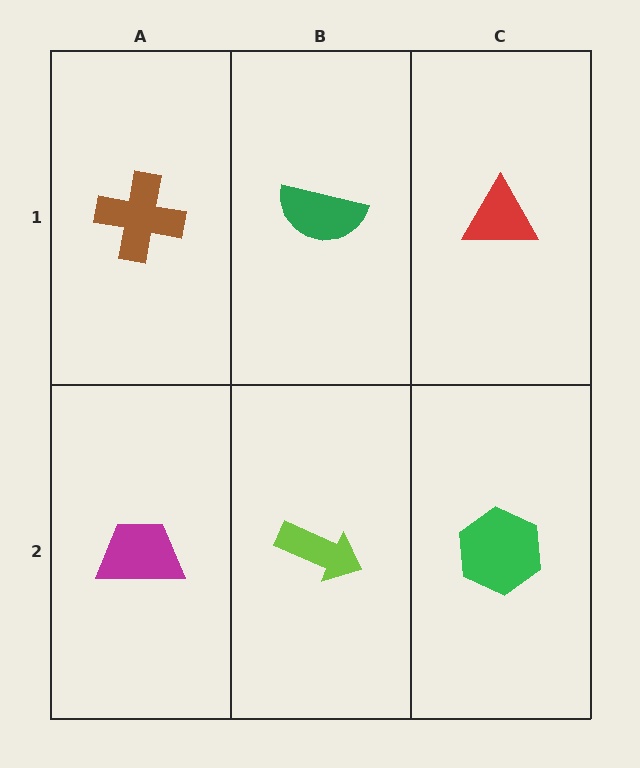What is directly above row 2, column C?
A red triangle.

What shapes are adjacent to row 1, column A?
A magenta trapezoid (row 2, column A), a green semicircle (row 1, column B).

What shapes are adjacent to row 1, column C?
A green hexagon (row 2, column C), a green semicircle (row 1, column B).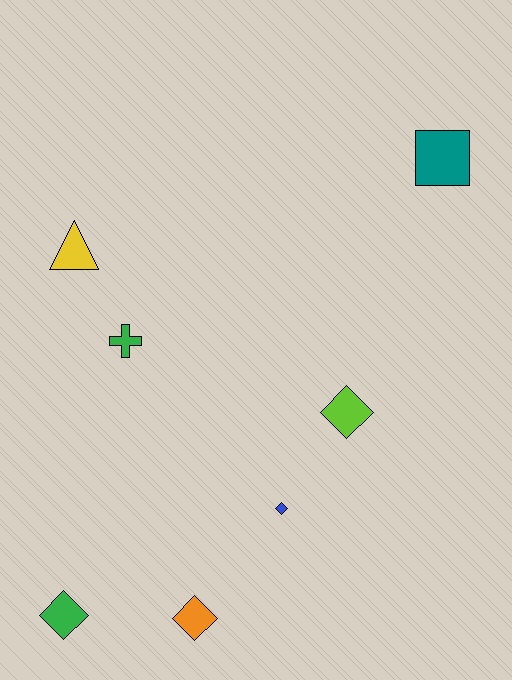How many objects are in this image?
There are 7 objects.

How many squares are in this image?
There is 1 square.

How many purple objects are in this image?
There are no purple objects.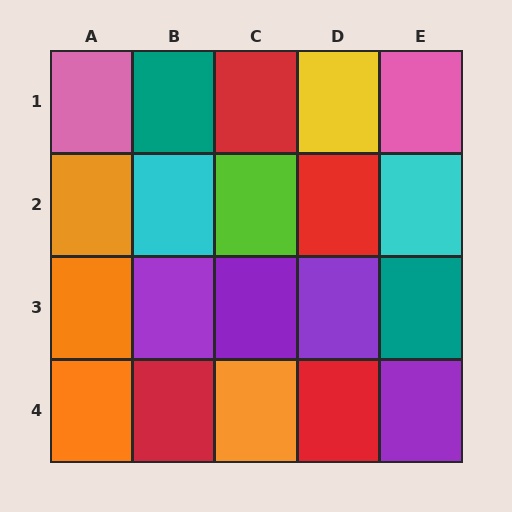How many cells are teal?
2 cells are teal.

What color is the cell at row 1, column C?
Red.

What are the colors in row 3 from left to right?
Orange, purple, purple, purple, teal.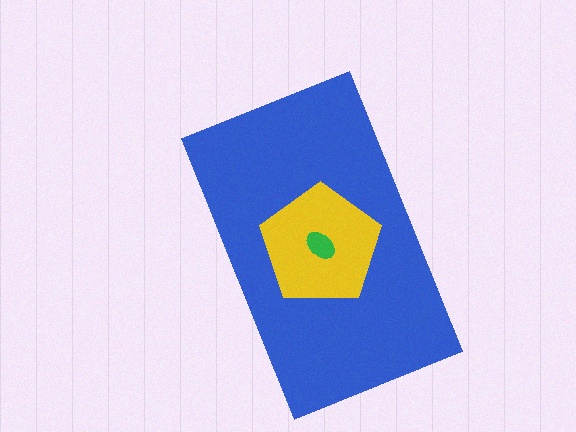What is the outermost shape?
The blue rectangle.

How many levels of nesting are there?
3.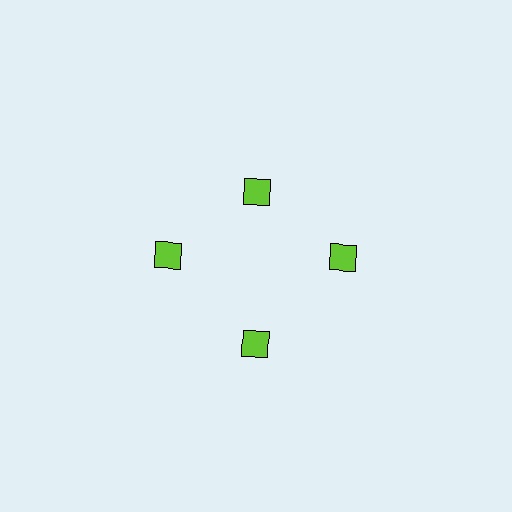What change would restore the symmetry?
The symmetry would be restored by moving it outward, back onto the ring so that all 4 diamonds sit at equal angles and equal distance from the center.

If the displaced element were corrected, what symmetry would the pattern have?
It would have 4-fold rotational symmetry — the pattern would map onto itself every 90 degrees.